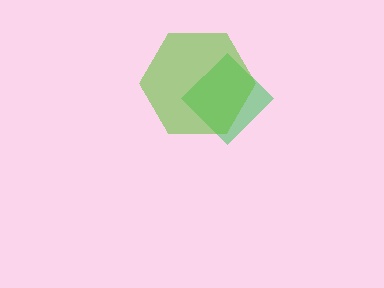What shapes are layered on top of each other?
The layered shapes are: a green diamond, a lime hexagon.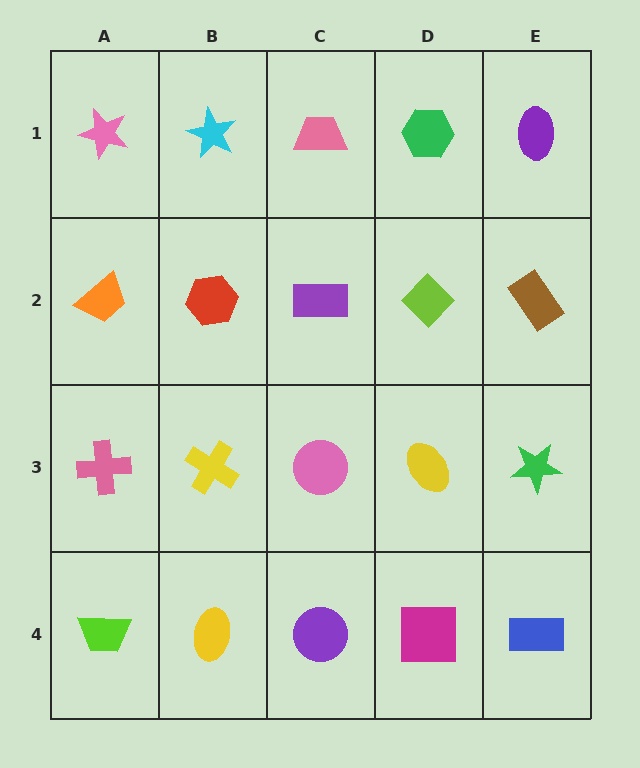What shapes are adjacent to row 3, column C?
A purple rectangle (row 2, column C), a purple circle (row 4, column C), a yellow cross (row 3, column B), a yellow ellipse (row 3, column D).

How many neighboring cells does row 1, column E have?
2.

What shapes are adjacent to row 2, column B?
A cyan star (row 1, column B), a yellow cross (row 3, column B), an orange trapezoid (row 2, column A), a purple rectangle (row 2, column C).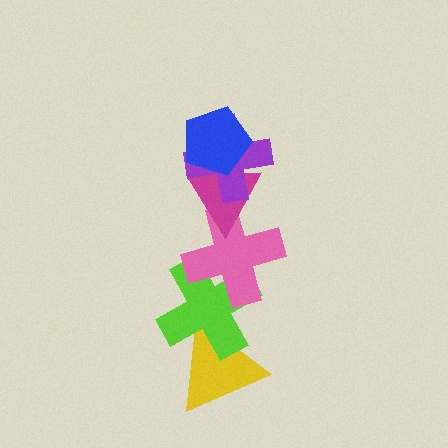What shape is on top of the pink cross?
The magenta triangle is on top of the pink cross.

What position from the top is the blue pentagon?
The blue pentagon is 1st from the top.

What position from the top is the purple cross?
The purple cross is 2nd from the top.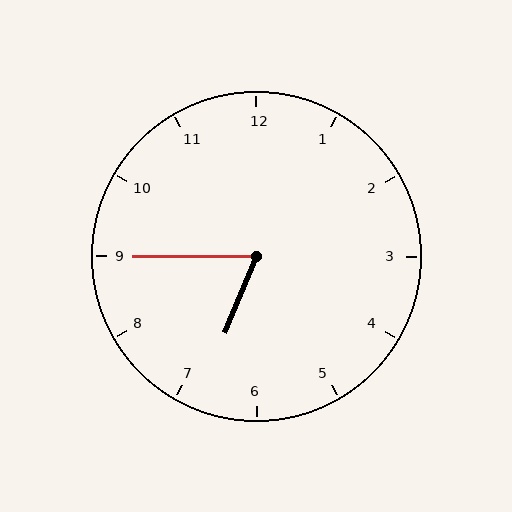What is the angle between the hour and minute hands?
Approximately 68 degrees.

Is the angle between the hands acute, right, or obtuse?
It is acute.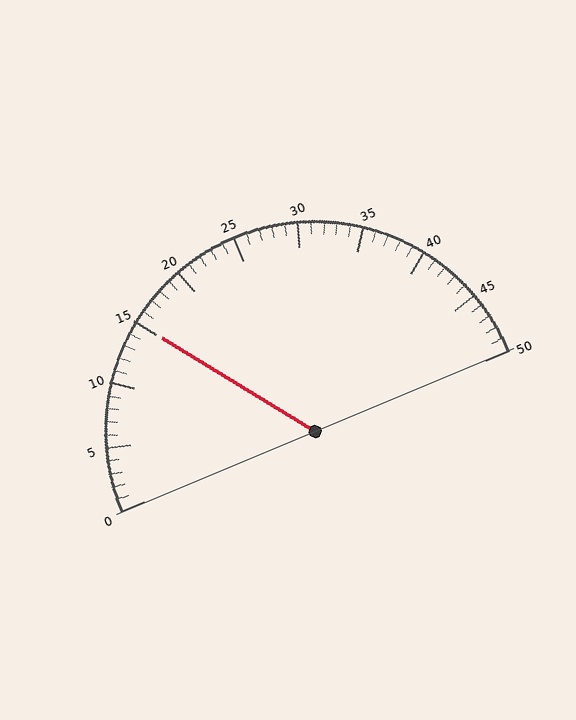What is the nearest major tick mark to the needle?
The nearest major tick mark is 15.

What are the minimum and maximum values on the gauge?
The gauge ranges from 0 to 50.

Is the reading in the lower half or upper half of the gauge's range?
The reading is in the lower half of the range (0 to 50).